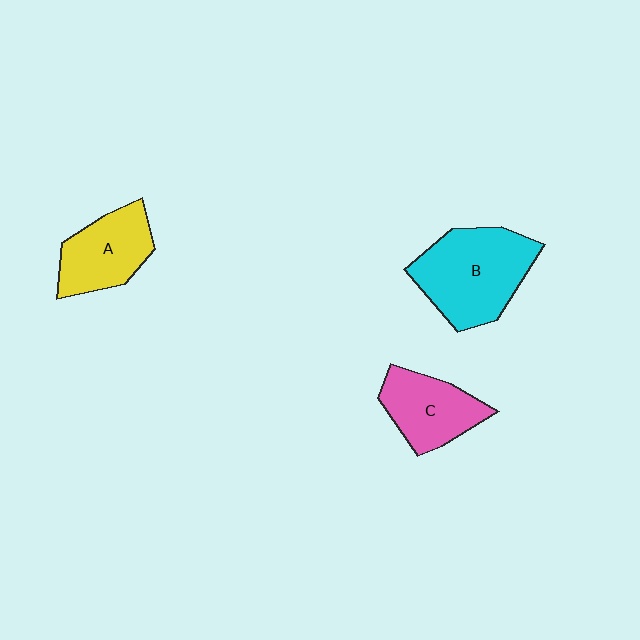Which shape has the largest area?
Shape B (cyan).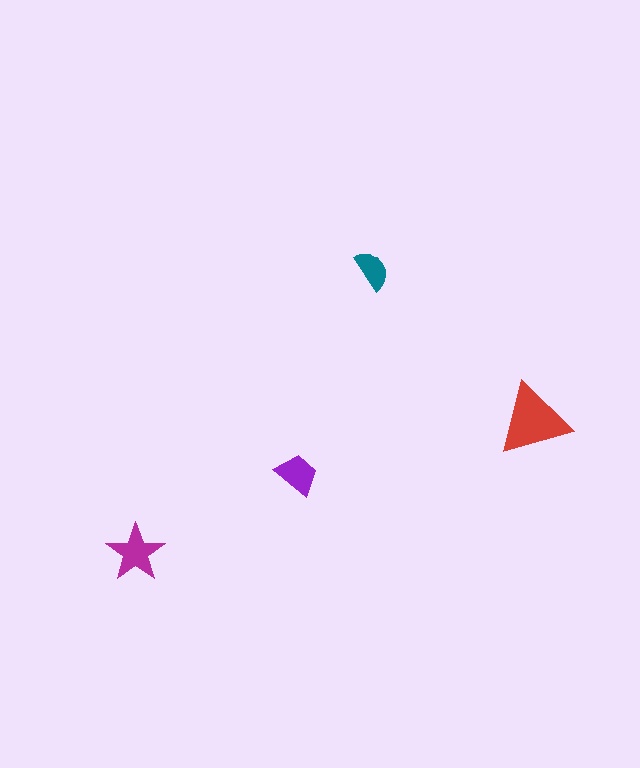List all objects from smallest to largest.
The teal semicircle, the purple trapezoid, the magenta star, the red triangle.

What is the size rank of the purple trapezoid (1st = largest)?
3rd.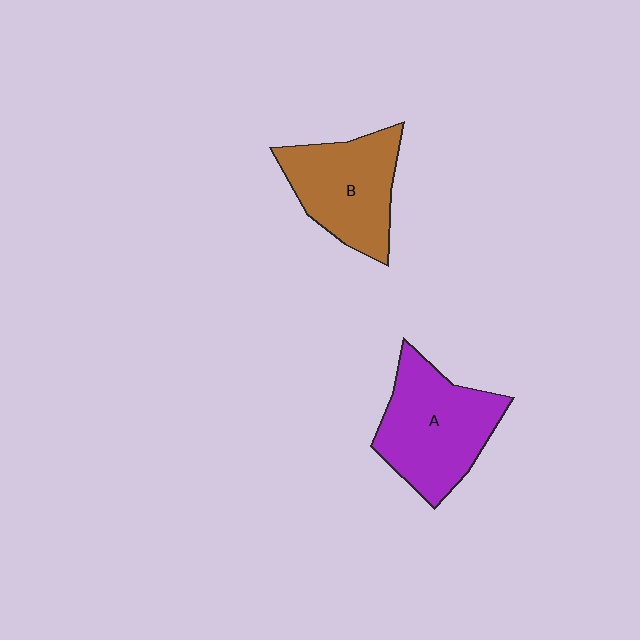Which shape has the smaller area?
Shape B (brown).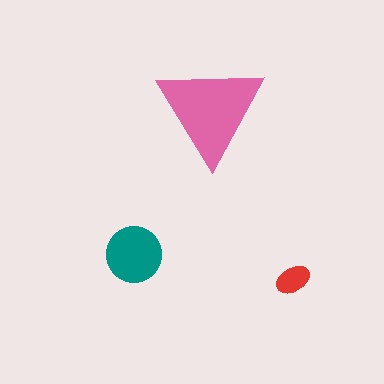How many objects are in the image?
There are 3 objects in the image.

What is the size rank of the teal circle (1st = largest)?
2nd.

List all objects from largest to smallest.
The pink triangle, the teal circle, the red ellipse.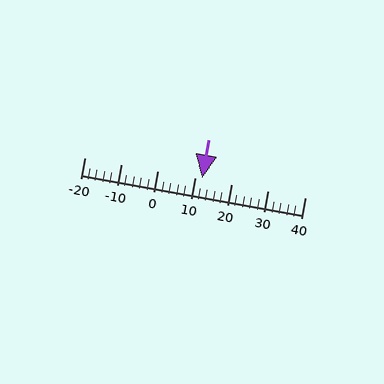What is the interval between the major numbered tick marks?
The major tick marks are spaced 10 units apart.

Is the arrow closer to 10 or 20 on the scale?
The arrow is closer to 10.